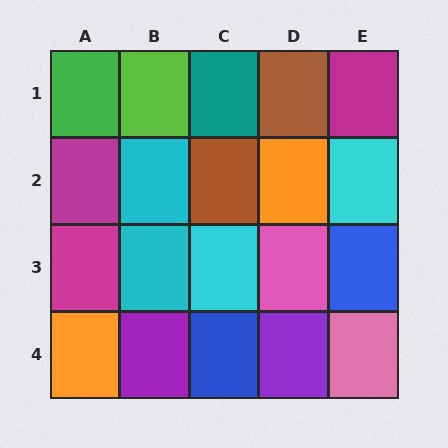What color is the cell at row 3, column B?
Cyan.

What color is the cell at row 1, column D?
Brown.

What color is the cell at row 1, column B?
Lime.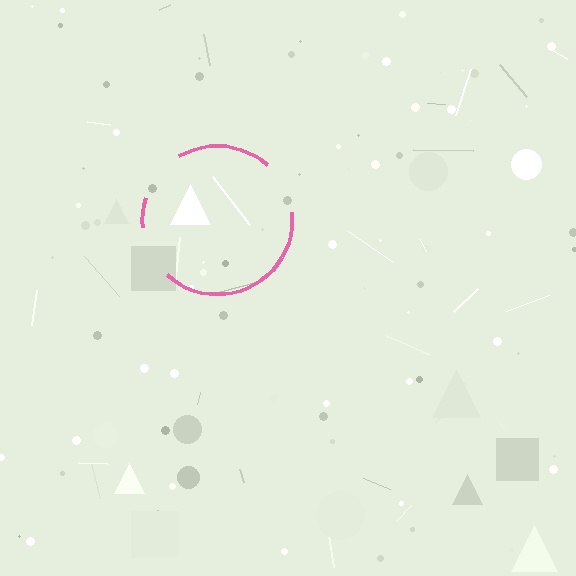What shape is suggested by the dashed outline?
The dashed outline suggests a circle.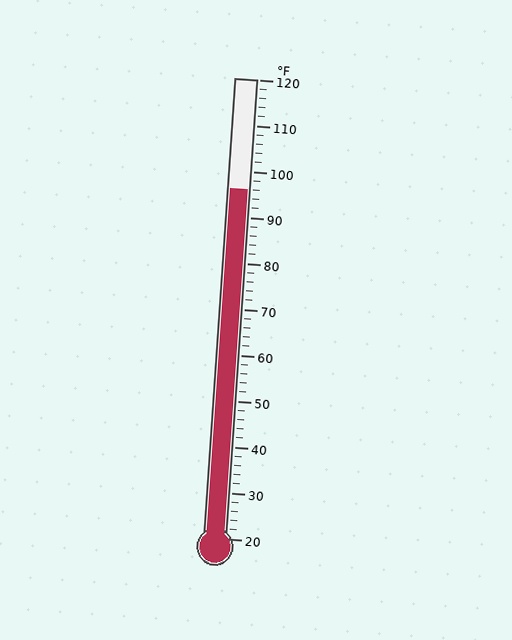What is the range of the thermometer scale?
The thermometer scale ranges from 20°F to 120°F.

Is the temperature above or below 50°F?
The temperature is above 50°F.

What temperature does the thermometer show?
The thermometer shows approximately 96°F.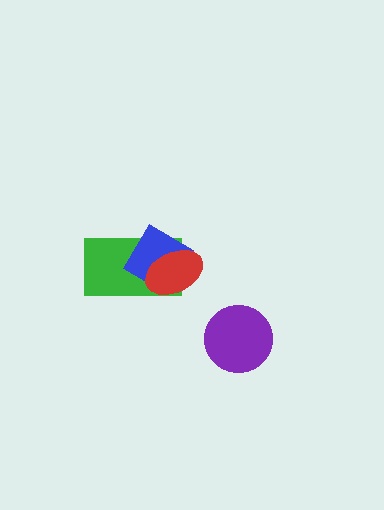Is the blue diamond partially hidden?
Yes, it is partially covered by another shape.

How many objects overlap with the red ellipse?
2 objects overlap with the red ellipse.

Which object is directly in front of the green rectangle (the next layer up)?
The blue diamond is directly in front of the green rectangle.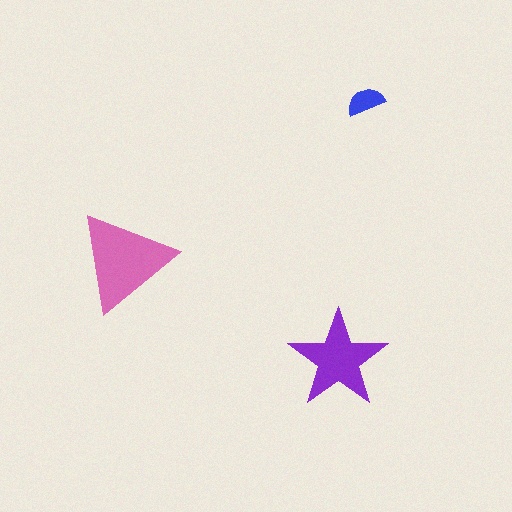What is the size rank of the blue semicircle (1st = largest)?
3rd.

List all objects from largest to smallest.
The pink triangle, the purple star, the blue semicircle.